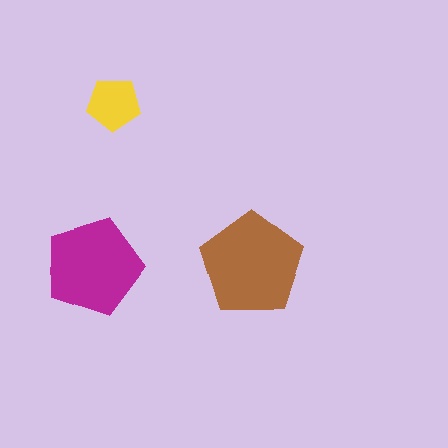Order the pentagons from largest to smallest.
the brown one, the magenta one, the yellow one.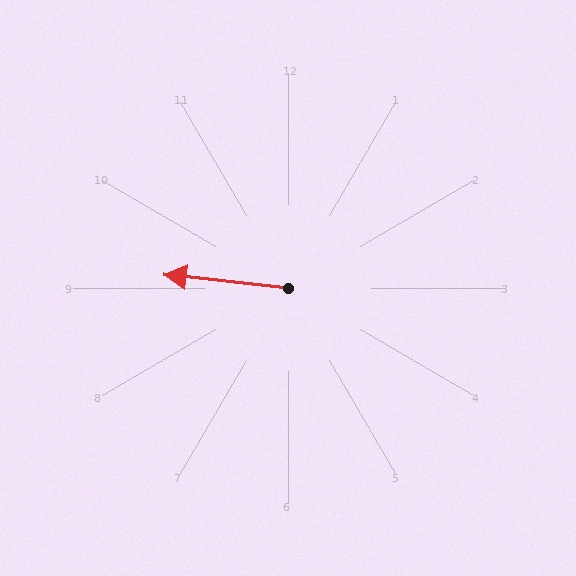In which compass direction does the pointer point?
West.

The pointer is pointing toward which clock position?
Roughly 9 o'clock.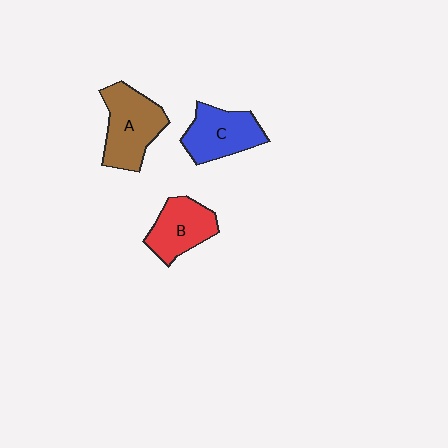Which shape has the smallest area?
Shape B (red).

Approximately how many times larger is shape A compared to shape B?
Approximately 1.3 times.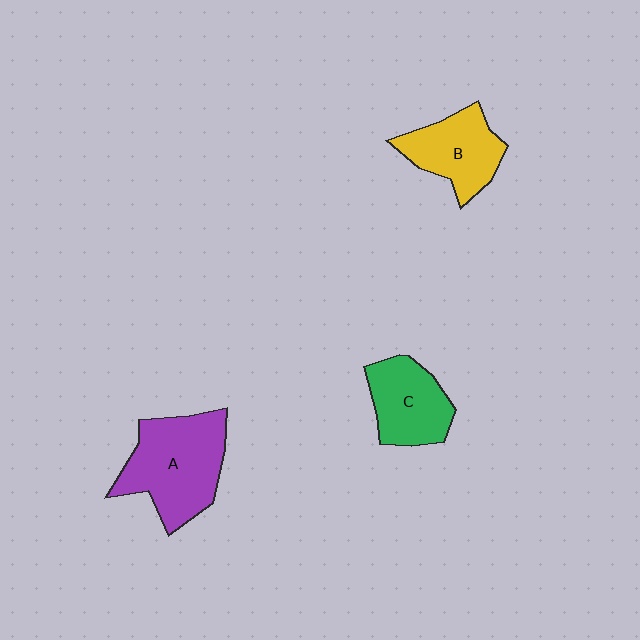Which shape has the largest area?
Shape A (purple).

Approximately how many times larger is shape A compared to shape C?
Approximately 1.5 times.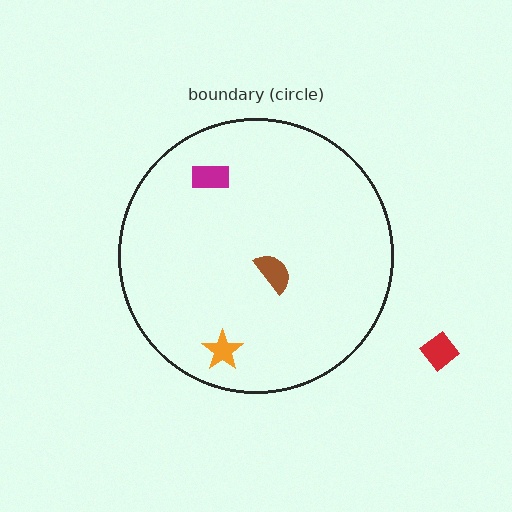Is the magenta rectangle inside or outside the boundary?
Inside.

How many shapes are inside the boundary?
3 inside, 1 outside.